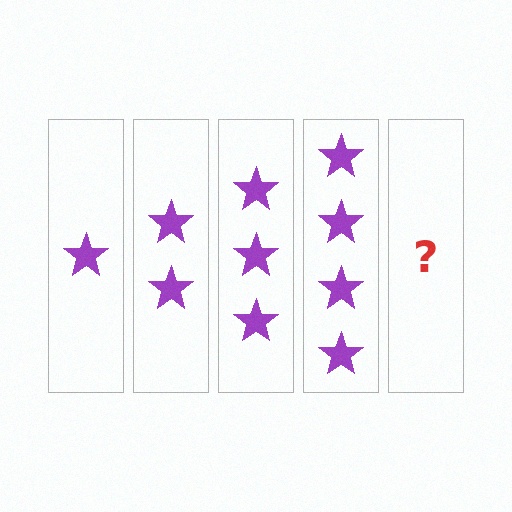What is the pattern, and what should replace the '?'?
The pattern is that each step adds one more star. The '?' should be 5 stars.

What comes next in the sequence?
The next element should be 5 stars.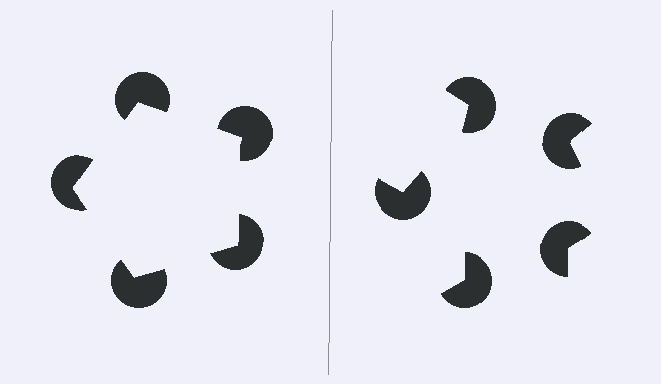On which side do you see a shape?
An illusory pentagon appears on the left side. On the right side the wedge cuts are rotated, so no coherent shape forms.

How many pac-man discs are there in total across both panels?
10 — 5 on each side.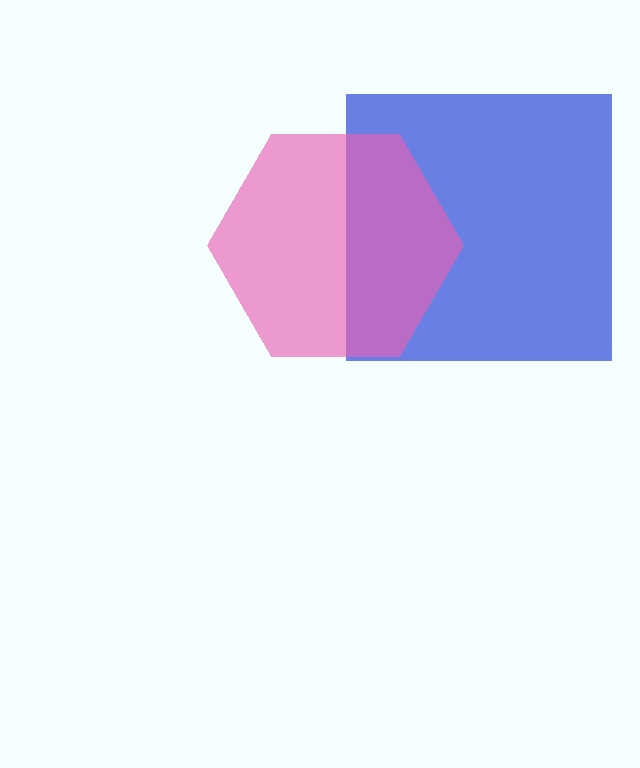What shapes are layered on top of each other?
The layered shapes are: a blue square, a pink hexagon.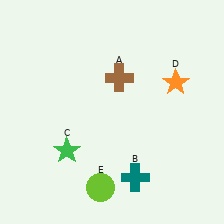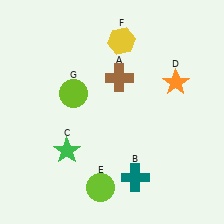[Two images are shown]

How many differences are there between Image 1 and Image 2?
There are 2 differences between the two images.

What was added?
A yellow hexagon (F), a lime circle (G) were added in Image 2.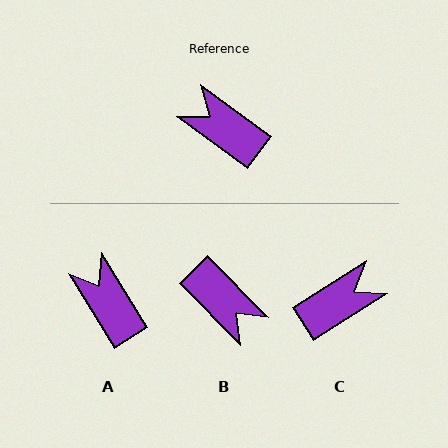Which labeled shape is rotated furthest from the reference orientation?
B, about 171 degrees away.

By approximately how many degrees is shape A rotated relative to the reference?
Approximately 22 degrees clockwise.